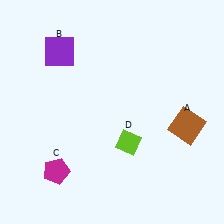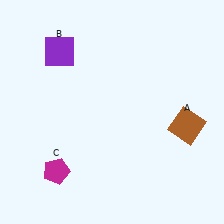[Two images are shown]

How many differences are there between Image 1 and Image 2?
There is 1 difference between the two images.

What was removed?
The lime diamond (D) was removed in Image 2.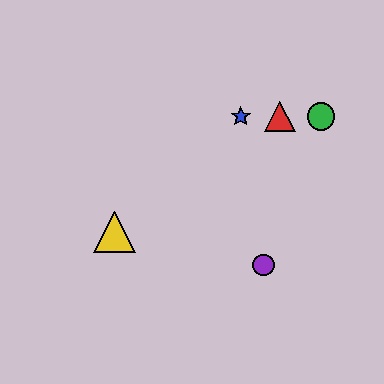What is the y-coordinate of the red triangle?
The red triangle is at y≈116.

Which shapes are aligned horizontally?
The red triangle, the blue star, the green circle are aligned horizontally.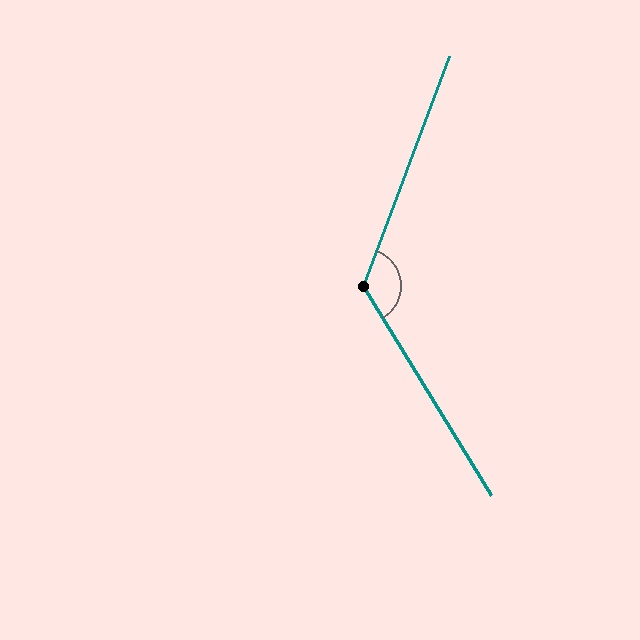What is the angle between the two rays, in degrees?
Approximately 128 degrees.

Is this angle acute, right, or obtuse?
It is obtuse.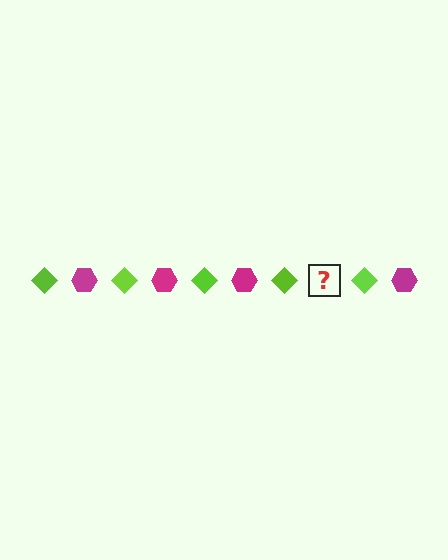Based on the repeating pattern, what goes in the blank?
The blank should be a magenta hexagon.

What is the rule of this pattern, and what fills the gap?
The rule is that the pattern alternates between lime diamond and magenta hexagon. The gap should be filled with a magenta hexagon.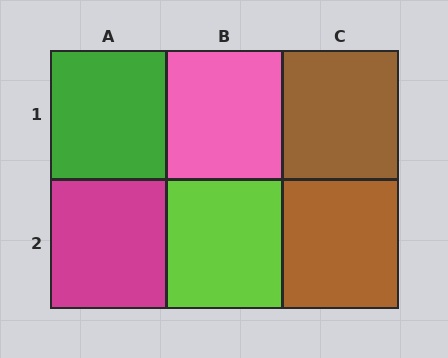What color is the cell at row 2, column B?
Lime.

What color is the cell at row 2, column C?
Brown.